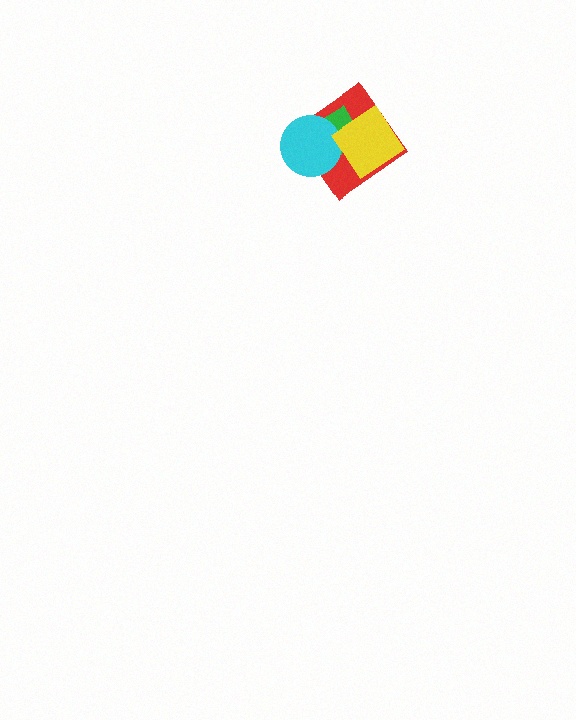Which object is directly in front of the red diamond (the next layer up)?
The green diamond is directly in front of the red diamond.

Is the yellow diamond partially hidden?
No, no other shape covers it.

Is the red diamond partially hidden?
Yes, it is partially covered by another shape.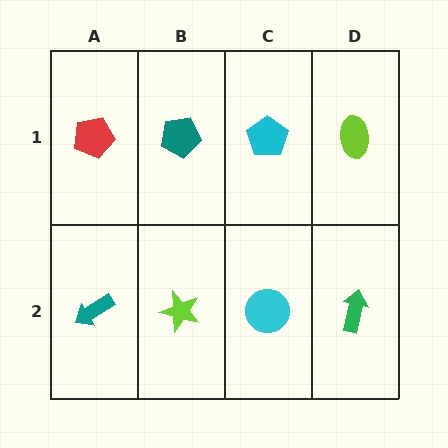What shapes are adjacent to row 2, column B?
A teal pentagon (row 1, column B), a teal arrow (row 2, column A), a cyan circle (row 2, column C).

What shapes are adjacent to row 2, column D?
A lime ellipse (row 1, column D), a cyan circle (row 2, column C).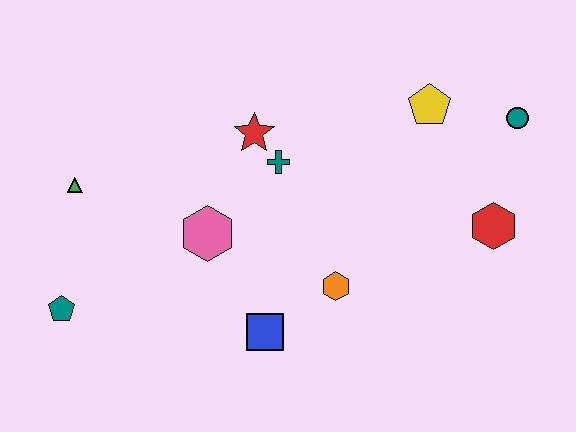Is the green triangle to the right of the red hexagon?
No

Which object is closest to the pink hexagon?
The teal cross is closest to the pink hexagon.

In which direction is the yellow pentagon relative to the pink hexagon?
The yellow pentagon is to the right of the pink hexagon.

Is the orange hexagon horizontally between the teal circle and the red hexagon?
No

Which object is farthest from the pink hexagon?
The teal circle is farthest from the pink hexagon.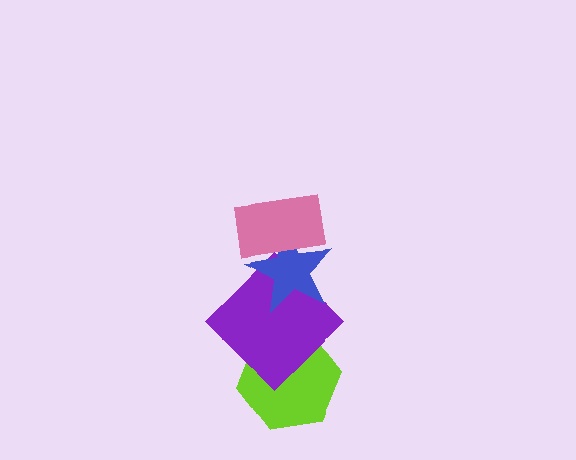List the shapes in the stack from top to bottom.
From top to bottom: the pink rectangle, the blue star, the purple diamond, the lime hexagon.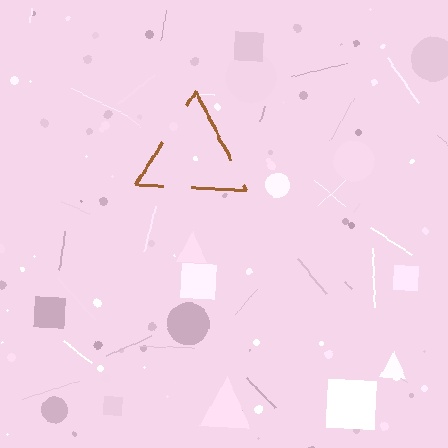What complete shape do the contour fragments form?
The contour fragments form a triangle.